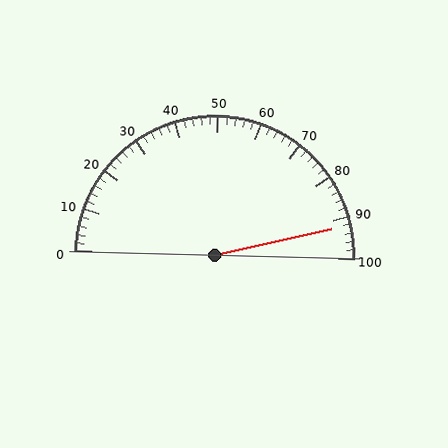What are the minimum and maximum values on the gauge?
The gauge ranges from 0 to 100.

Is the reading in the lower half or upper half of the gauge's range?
The reading is in the upper half of the range (0 to 100).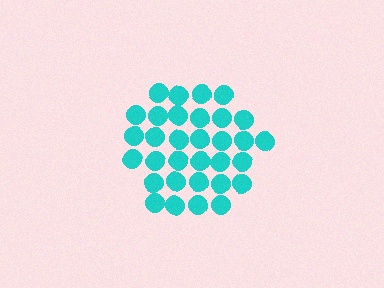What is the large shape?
The large shape is a hexagon.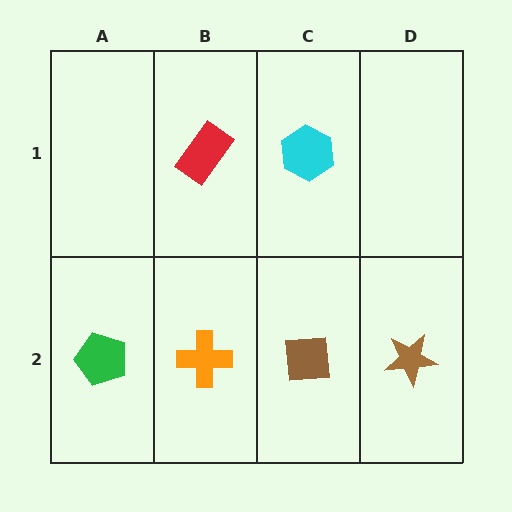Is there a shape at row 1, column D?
No, that cell is empty.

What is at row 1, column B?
A red rectangle.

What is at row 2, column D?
A brown star.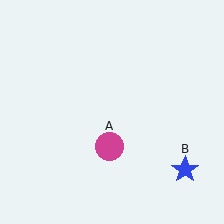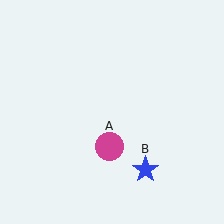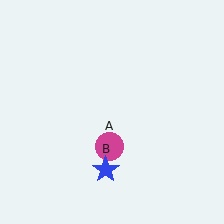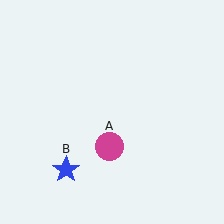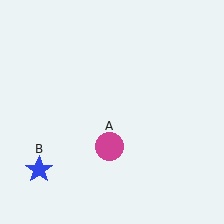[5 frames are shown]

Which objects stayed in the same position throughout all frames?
Magenta circle (object A) remained stationary.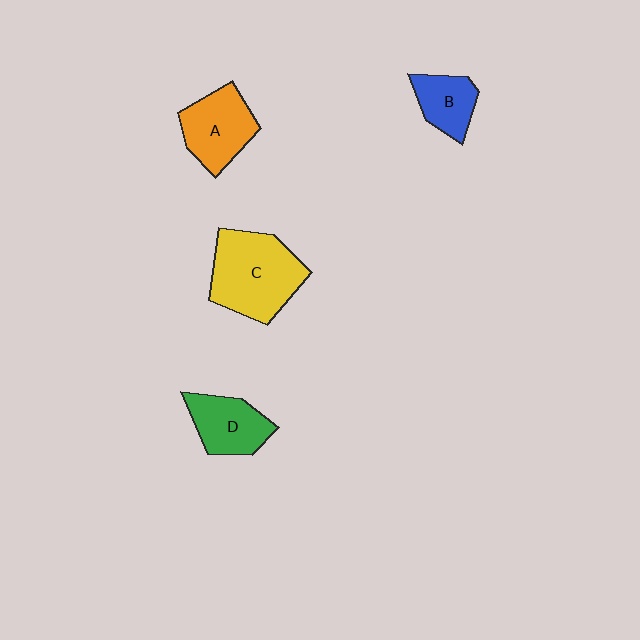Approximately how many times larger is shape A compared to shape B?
Approximately 1.5 times.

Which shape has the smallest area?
Shape B (blue).